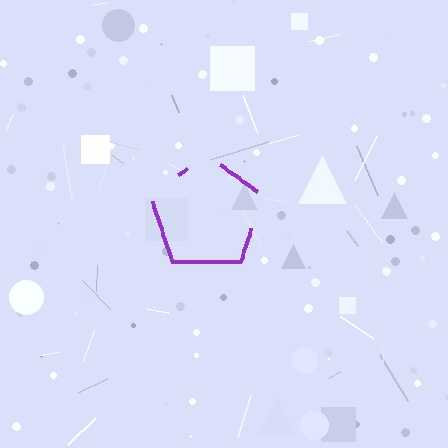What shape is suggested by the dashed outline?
The dashed outline suggests a pentagon.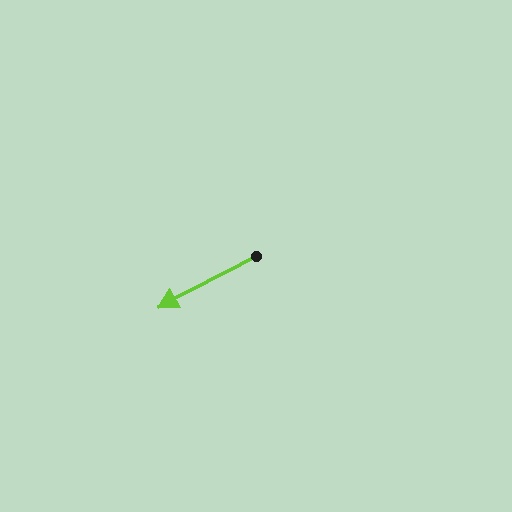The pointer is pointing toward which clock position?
Roughly 8 o'clock.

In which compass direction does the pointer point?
Southwest.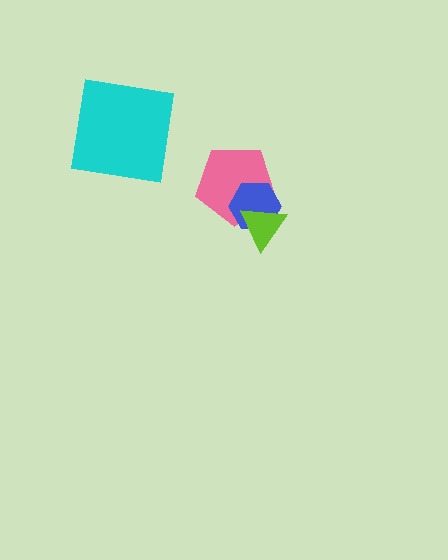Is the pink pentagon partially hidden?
Yes, it is partially covered by another shape.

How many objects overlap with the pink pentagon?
2 objects overlap with the pink pentagon.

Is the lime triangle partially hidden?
No, no other shape covers it.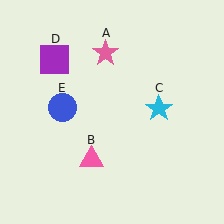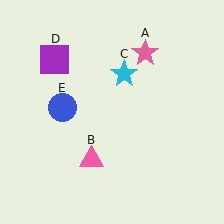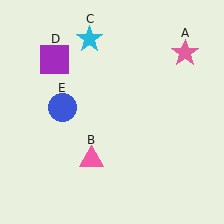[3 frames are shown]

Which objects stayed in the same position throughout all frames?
Pink triangle (object B) and purple square (object D) and blue circle (object E) remained stationary.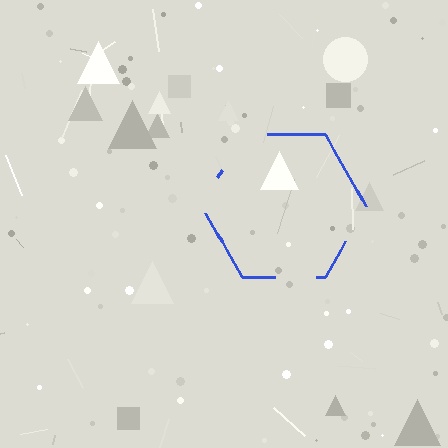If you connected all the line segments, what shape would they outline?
They would outline a hexagon.